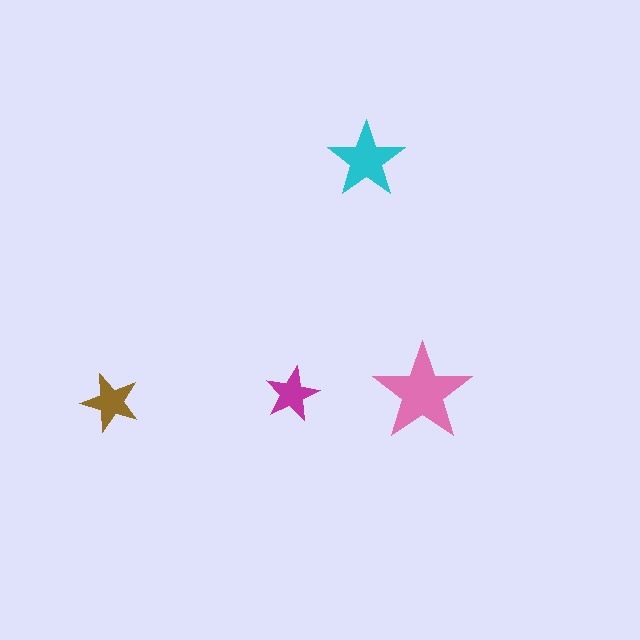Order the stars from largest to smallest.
the pink one, the cyan one, the brown one, the magenta one.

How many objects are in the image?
There are 4 objects in the image.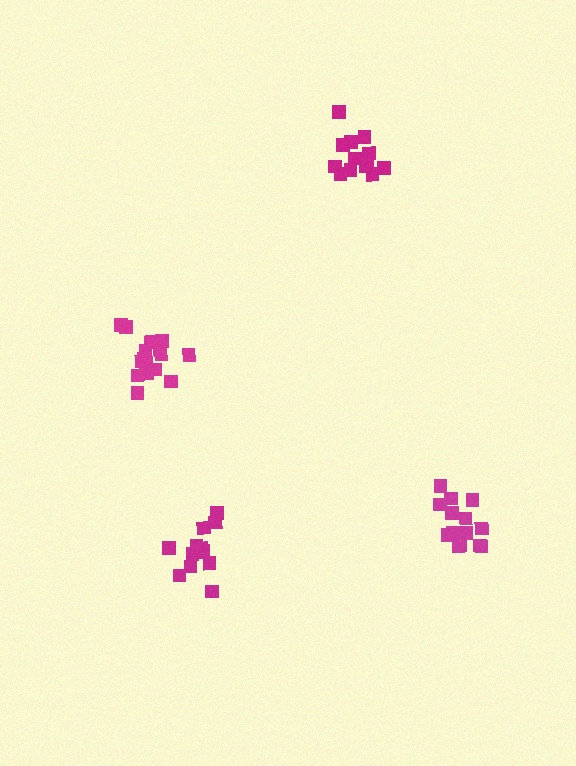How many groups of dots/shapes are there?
There are 4 groups.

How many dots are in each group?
Group 1: 13 dots, Group 2: 17 dots, Group 3: 14 dots, Group 4: 15 dots (59 total).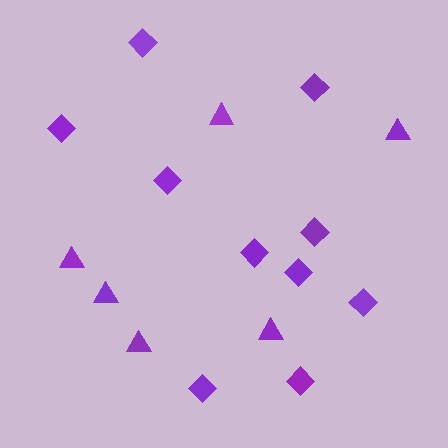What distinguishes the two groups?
There are 2 groups: one group of diamonds (10) and one group of triangles (6).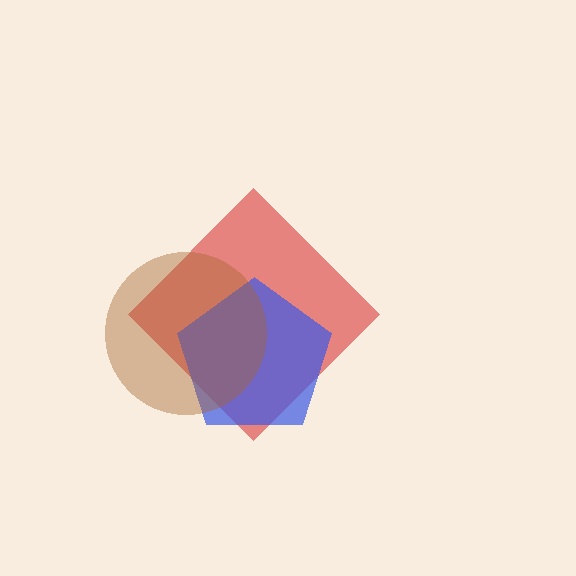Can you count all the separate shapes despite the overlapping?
Yes, there are 3 separate shapes.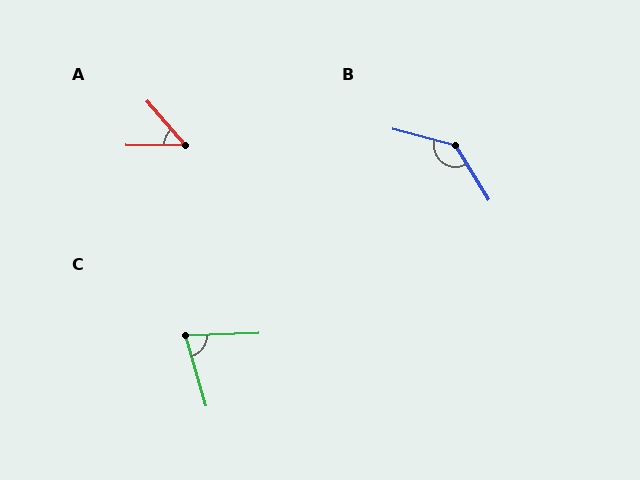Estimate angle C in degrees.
Approximately 76 degrees.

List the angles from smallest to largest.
A (48°), C (76°), B (137°).